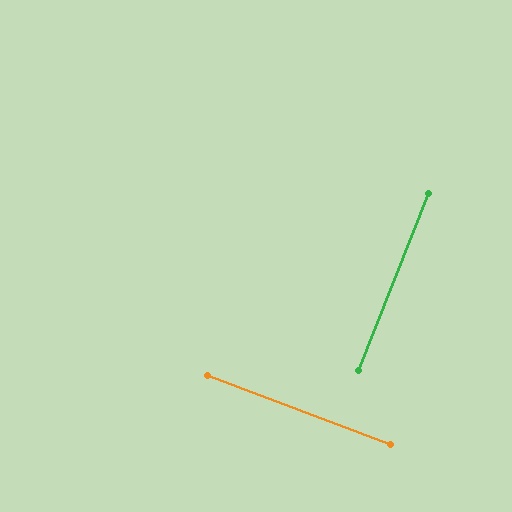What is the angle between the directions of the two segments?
Approximately 89 degrees.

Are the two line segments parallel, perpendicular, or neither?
Perpendicular — they meet at approximately 89°.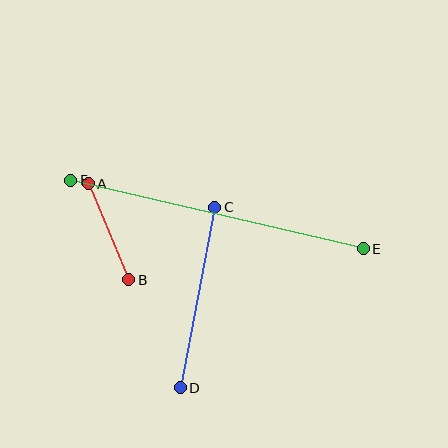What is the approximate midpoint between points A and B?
The midpoint is at approximately (109, 232) pixels.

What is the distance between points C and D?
The distance is approximately 183 pixels.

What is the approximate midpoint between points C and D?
The midpoint is at approximately (198, 297) pixels.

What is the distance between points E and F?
The distance is approximately 301 pixels.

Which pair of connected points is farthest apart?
Points E and F are farthest apart.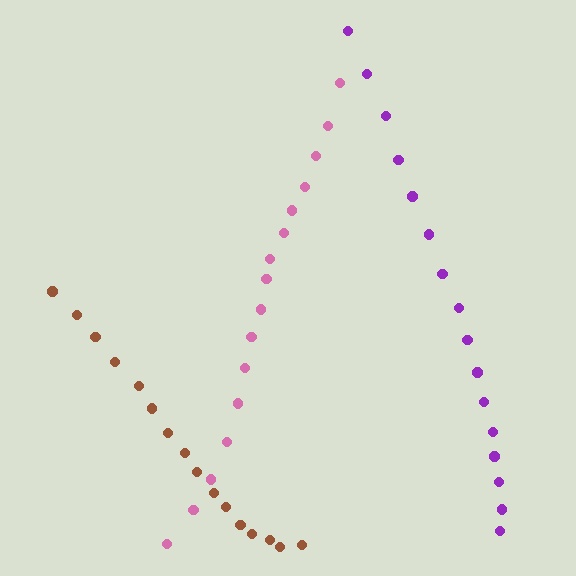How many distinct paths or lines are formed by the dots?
There are 3 distinct paths.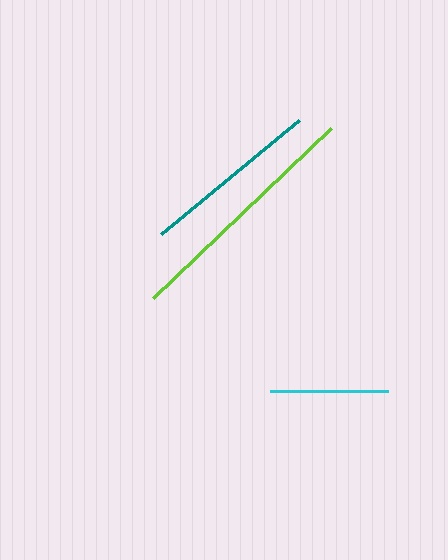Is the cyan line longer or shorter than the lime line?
The lime line is longer than the cyan line.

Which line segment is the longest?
The lime line is the longest at approximately 246 pixels.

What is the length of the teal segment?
The teal segment is approximately 179 pixels long.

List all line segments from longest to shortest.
From longest to shortest: lime, teal, cyan.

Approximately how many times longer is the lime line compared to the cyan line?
The lime line is approximately 2.1 times the length of the cyan line.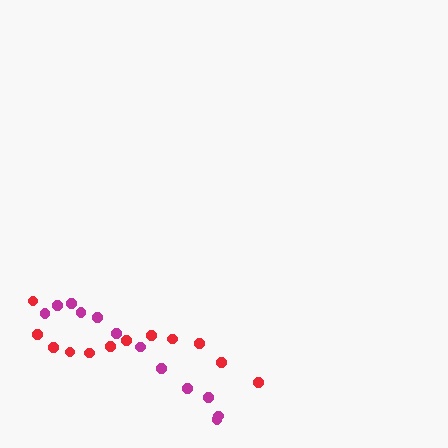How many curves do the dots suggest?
There are 2 distinct paths.